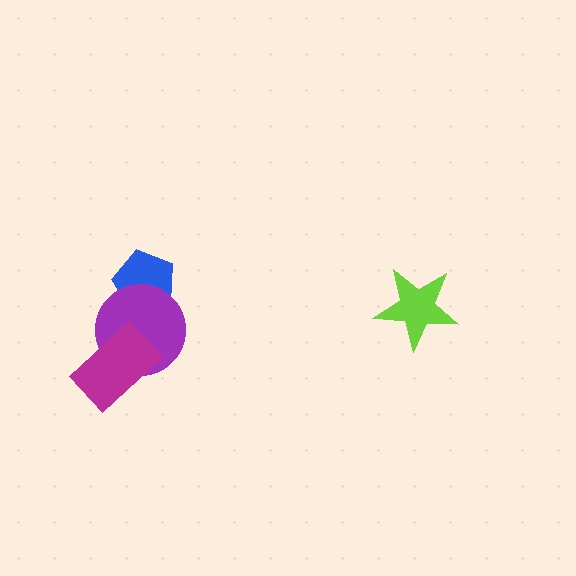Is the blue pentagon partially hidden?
Yes, it is partially covered by another shape.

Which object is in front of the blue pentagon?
The purple circle is in front of the blue pentagon.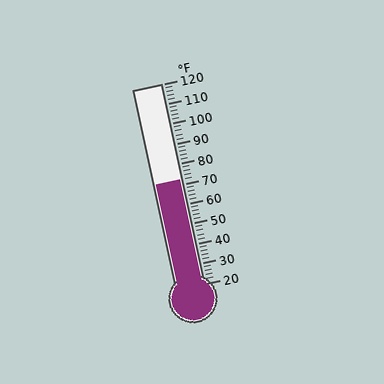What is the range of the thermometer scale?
The thermometer scale ranges from 20°F to 120°F.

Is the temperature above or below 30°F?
The temperature is above 30°F.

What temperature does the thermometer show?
The thermometer shows approximately 72°F.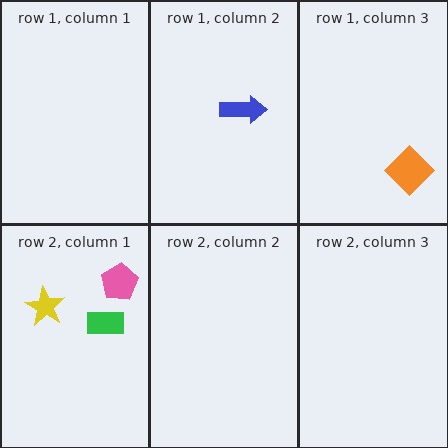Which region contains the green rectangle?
The row 2, column 1 region.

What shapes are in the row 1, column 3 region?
The orange diamond.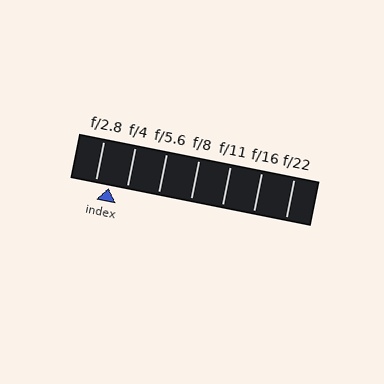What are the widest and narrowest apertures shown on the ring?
The widest aperture shown is f/2.8 and the narrowest is f/22.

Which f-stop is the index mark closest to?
The index mark is closest to f/2.8.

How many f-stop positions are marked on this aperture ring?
There are 7 f-stop positions marked.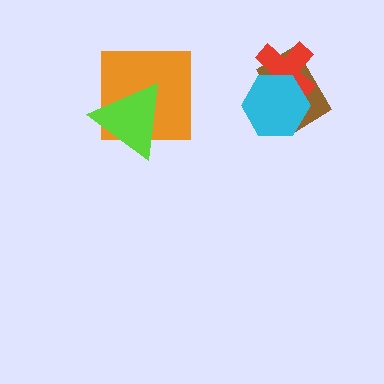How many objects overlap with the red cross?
2 objects overlap with the red cross.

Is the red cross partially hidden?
Yes, it is partially covered by another shape.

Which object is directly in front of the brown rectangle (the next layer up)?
The red cross is directly in front of the brown rectangle.